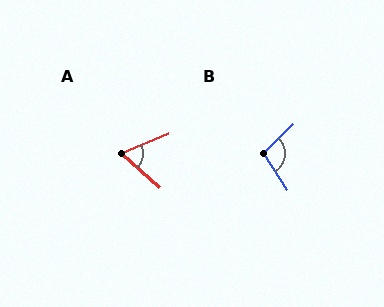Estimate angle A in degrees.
Approximately 65 degrees.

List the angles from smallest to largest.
A (65°), B (101°).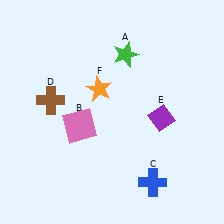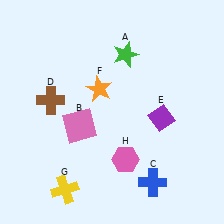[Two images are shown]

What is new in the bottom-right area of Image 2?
A pink hexagon (H) was added in the bottom-right area of Image 2.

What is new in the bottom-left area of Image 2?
A yellow cross (G) was added in the bottom-left area of Image 2.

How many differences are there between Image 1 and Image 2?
There are 2 differences between the two images.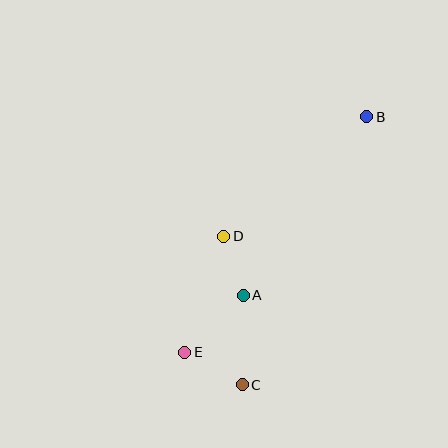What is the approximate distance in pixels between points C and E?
The distance between C and E is approximately 66 pixels.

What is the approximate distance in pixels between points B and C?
The distance between B and C is approximately 296 pixels.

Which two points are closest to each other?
Points A and D are closest to each other.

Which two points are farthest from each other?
Points B and E are farthest from each other.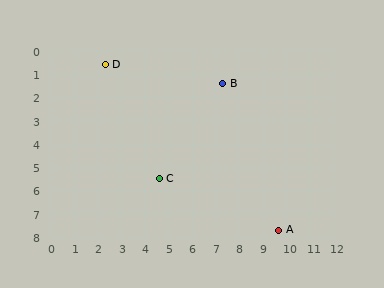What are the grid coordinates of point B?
Point B is at approximately (7.3, 1.4).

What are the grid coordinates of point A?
Point A is at approximately (9.7, 7.7).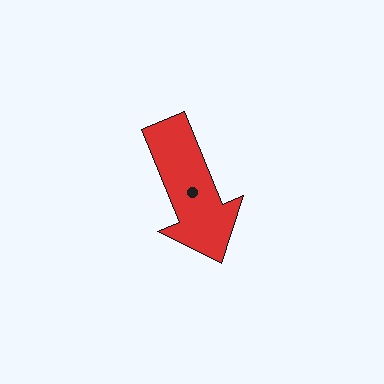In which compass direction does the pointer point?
South.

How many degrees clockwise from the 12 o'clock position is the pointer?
Approximately 158 degrees.